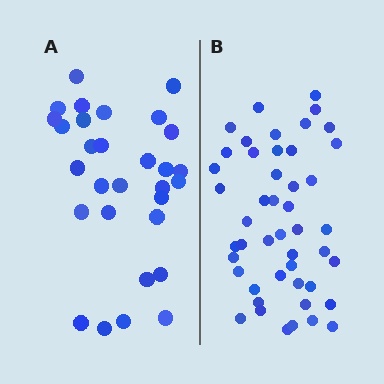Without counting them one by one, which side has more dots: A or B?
Region B (the right region) has more dots.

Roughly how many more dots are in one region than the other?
Region B has approximately 15 more dots than region A.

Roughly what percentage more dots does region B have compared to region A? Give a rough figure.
About 55% more.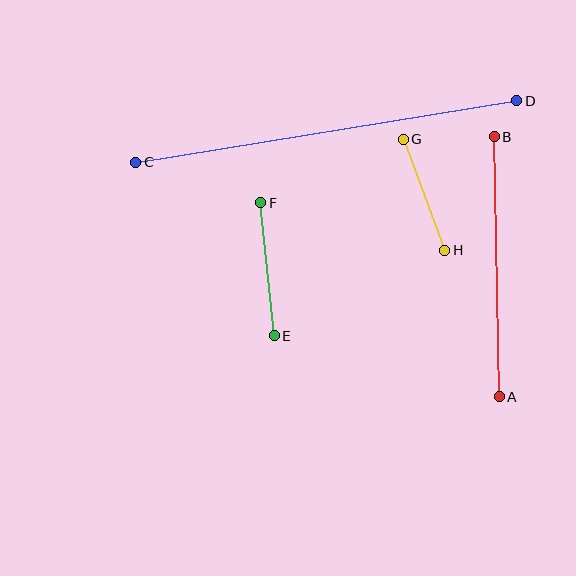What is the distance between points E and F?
The distance is approximately 134 pixels.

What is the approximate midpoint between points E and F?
The midpoint is at approximately (268, 269) pixels.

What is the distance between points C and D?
The distance is approximately 386 pixels.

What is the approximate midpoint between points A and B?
The midpoint is at approximately (497, 267) pixels.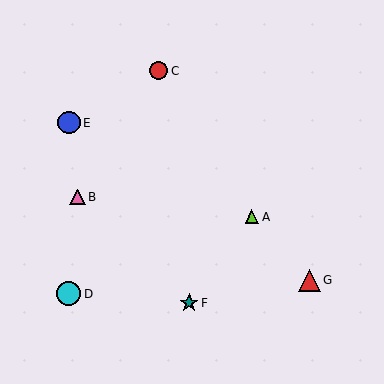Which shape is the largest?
The cyan circle (labeled D) is the largest.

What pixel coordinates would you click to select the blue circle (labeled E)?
Click at (69, 123) to select the blue circle E.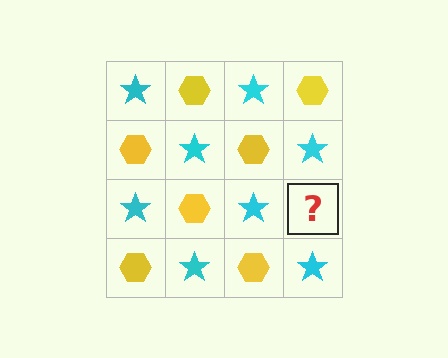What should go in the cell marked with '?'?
The missing cell should contain a yellow hexagon.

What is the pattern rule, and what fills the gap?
The rule is that it alternates cyan star and yellow hexagon in a checkerboard pattern. The gap should be filled with a yellow hexagon.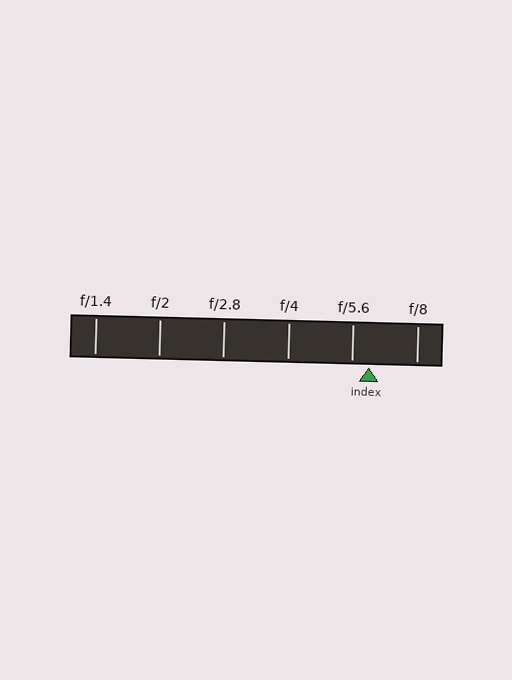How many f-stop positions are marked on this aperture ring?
There are 6 f-stop positions marked.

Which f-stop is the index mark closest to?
The index mark is closest to f/5.6.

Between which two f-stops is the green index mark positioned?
The index mark is between f/5.6 and f/8.